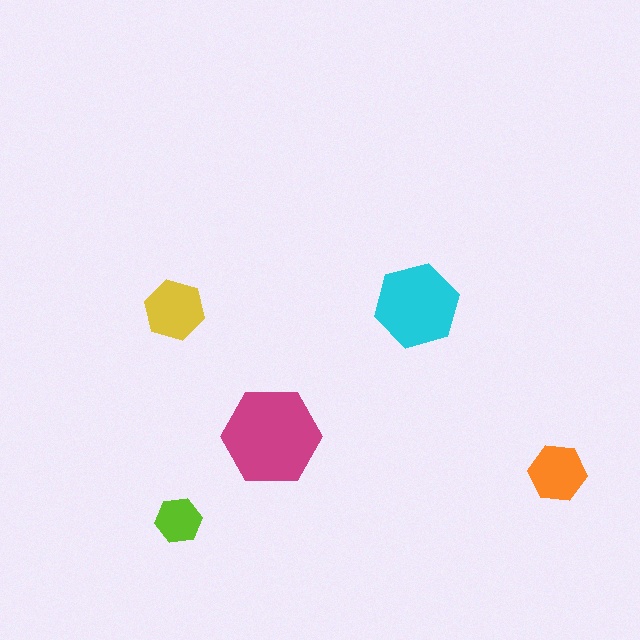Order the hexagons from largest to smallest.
the magenta one, the cyan one, the yellow one, the orange one, the lime one.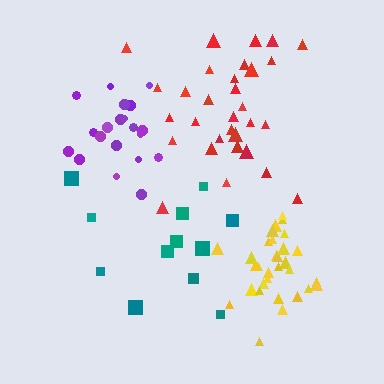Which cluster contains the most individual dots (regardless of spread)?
Yellow (31).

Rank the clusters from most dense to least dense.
yellow, purple, red, teal.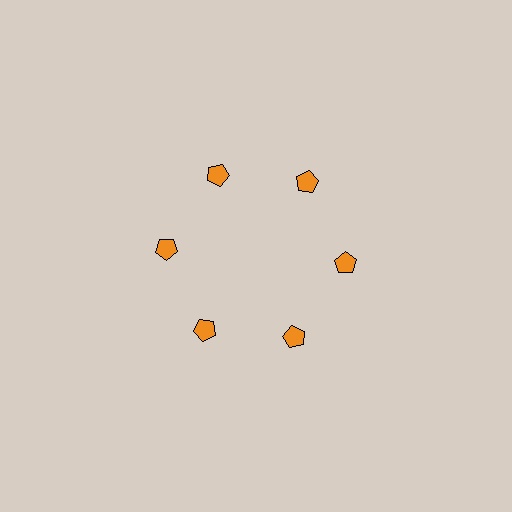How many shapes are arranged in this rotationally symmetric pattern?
There are 6 shapes, arranged in 6 groups of 1.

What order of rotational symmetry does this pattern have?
This pattern has 6-fold rotational symmetry.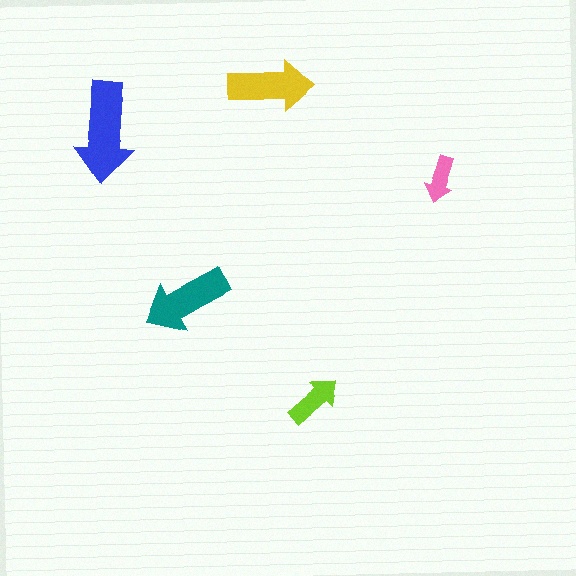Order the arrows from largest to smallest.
the blue one, the teal one, the yellow one, the lime one, the pink one.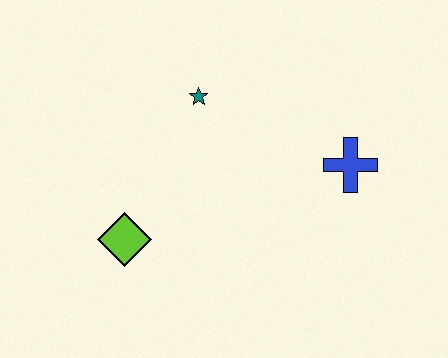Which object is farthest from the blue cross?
The lime diamond is farthest from the blue cross.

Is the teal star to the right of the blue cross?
No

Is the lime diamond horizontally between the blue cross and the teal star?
No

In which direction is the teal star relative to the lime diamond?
The teal star is above the lime diamond.